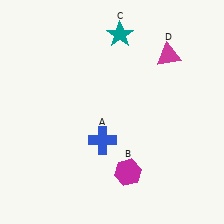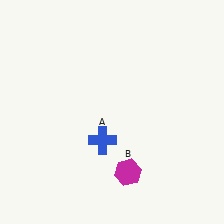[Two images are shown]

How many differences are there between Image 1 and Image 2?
There are 2 differences between the two images.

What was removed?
The teal star (C), the magenta triangle (D) were removed in Image 2.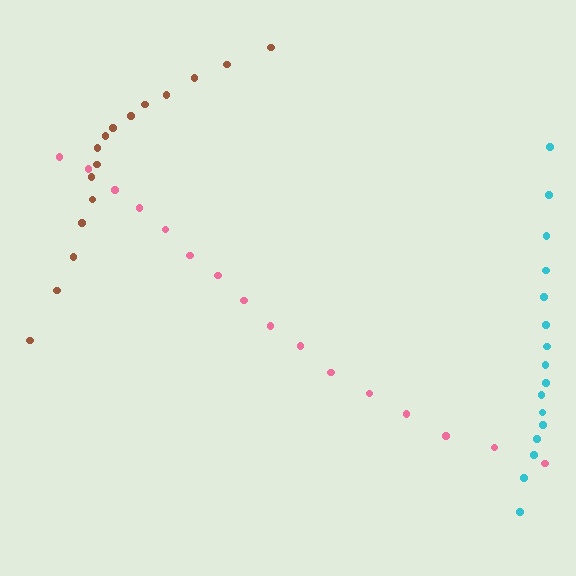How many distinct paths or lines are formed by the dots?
There are 3 distinct paths.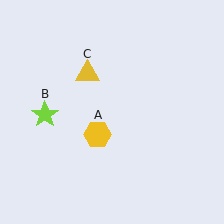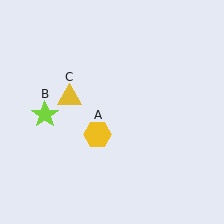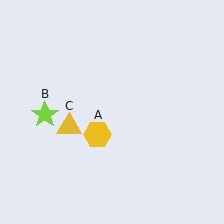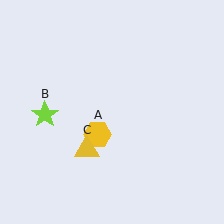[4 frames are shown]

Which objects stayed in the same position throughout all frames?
Yellow hexagon (object A) and lime star (object B) remained stationary.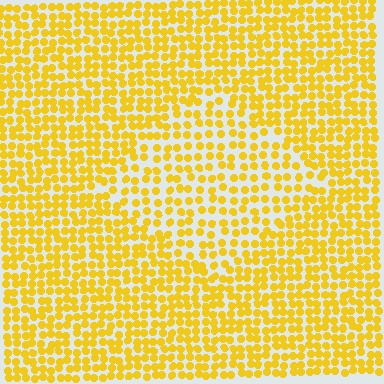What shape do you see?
I see a diamond.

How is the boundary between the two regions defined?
The boundary is defined by a change in element density (approximately 1.6x ratio). All elements are the same color, size, and shape.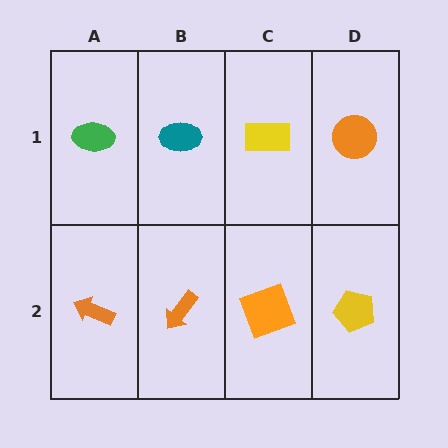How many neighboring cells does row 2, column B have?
3.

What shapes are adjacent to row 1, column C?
An orange square (row 2, column C), a teal ellipse (row 1, column B), an orange circle (row 1, column D).